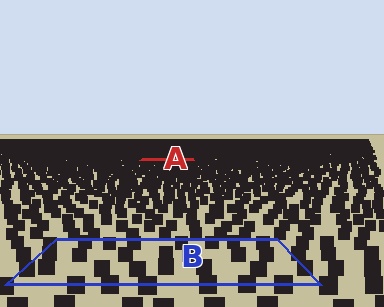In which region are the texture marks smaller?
The texture marks are smaller in region A, because it is farther away.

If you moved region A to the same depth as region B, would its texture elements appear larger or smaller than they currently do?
They would appear larger. At a closer depth, the same texture elements are projected at a bigger on-screen size.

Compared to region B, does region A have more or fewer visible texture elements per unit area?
Region A has more texture elements per unit area — they are packed more densely because it is farther away.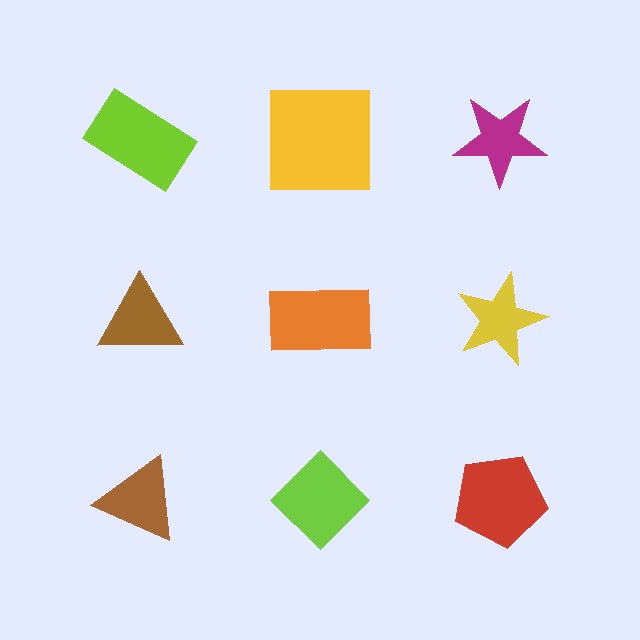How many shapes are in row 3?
3 shapes.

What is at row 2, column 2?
An orange rectangle.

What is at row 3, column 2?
A lime diamond.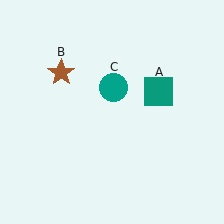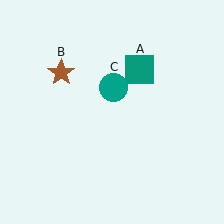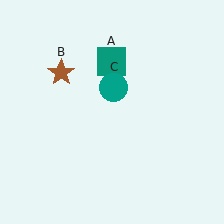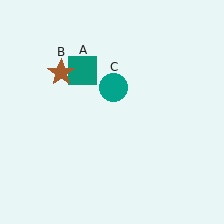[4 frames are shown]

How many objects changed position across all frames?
1 object changed position: teal square (object A).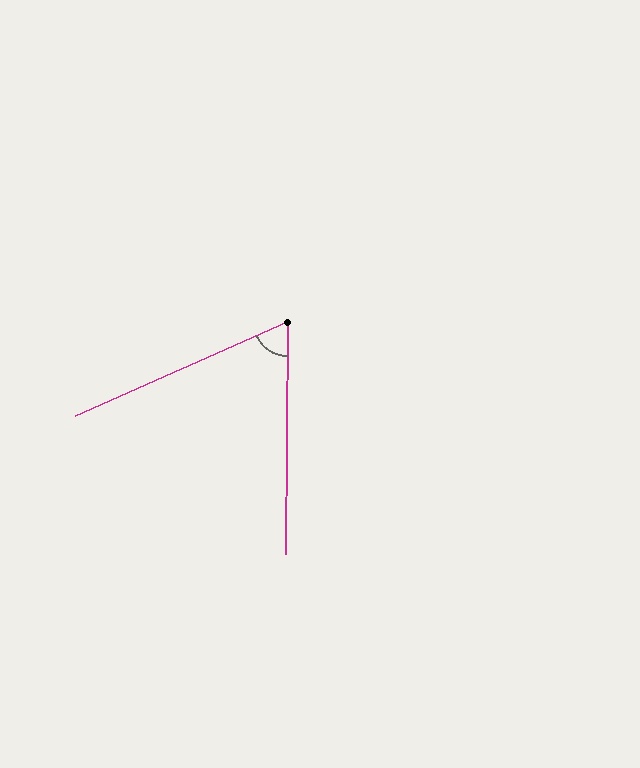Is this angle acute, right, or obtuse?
It is acute.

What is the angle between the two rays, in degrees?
Approximately 66 degrees.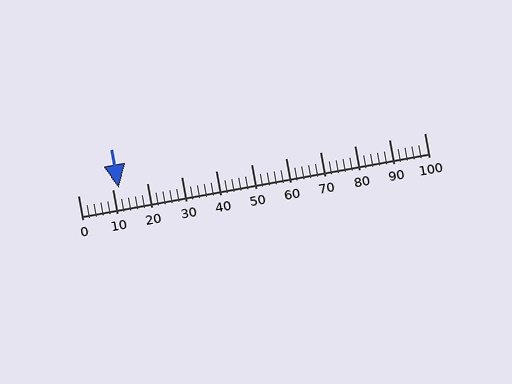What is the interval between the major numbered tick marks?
The major tick marks are spaced 10 units apart.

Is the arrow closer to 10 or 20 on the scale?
The arrow is closer to 10.